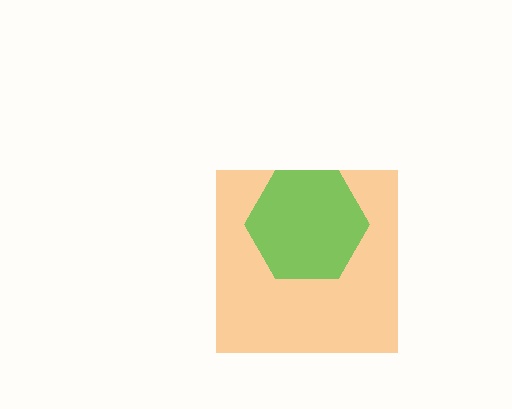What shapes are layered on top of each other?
The layered shapes are: an orange square, a green hexagon.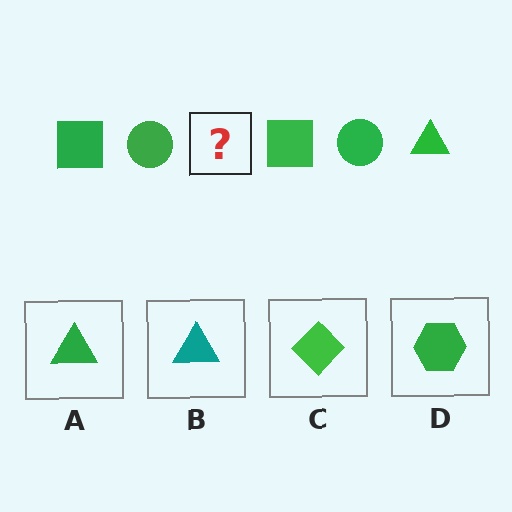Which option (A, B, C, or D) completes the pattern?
A.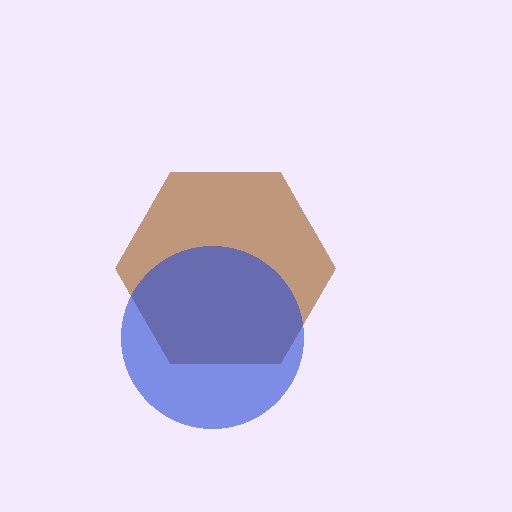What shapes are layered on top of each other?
The layered shapes are: a brown hexagon, a blue circle.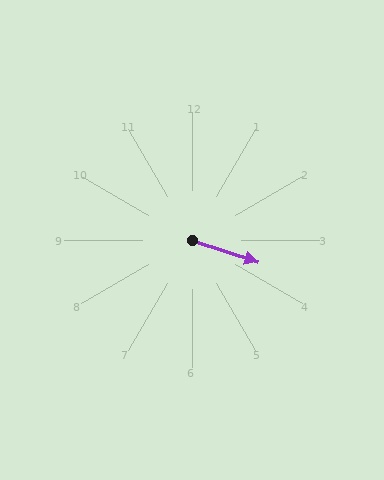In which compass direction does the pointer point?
East.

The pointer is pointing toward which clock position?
Roughly 4 o'clock.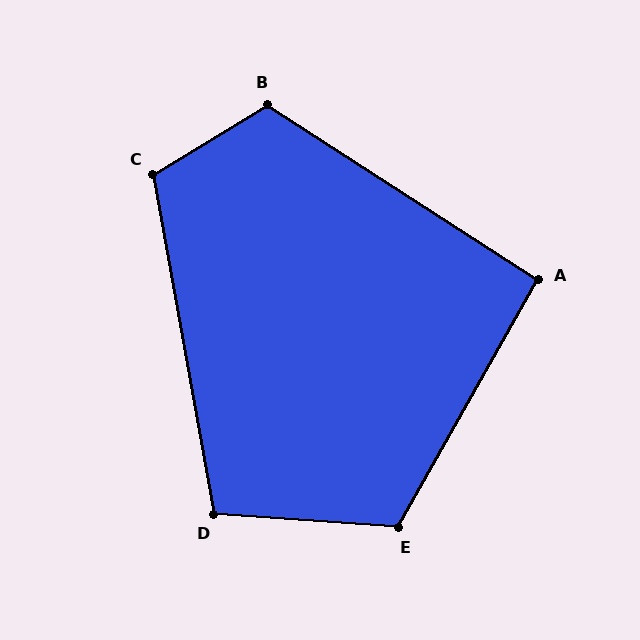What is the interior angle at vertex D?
Approximately 104 degrees (obtuse).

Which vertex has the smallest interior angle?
A, at approximately 94 degrees.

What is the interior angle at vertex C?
Approximately 111 degrees (obtuse).